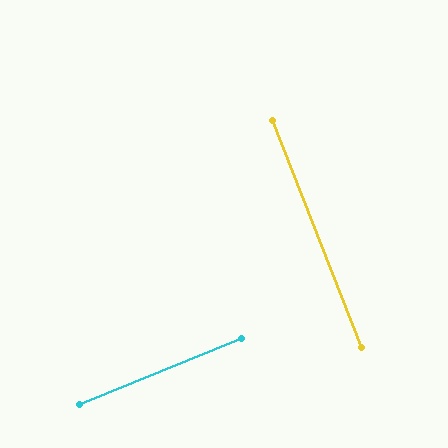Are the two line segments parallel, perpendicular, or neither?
Perpendicular — they meet at approximately 89°.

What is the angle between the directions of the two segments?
Approximately 89 degrees.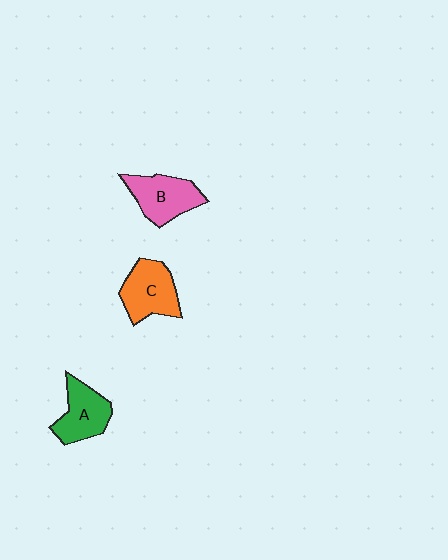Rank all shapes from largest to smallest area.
From largest to smallest: C (orange), B (pink), A (green).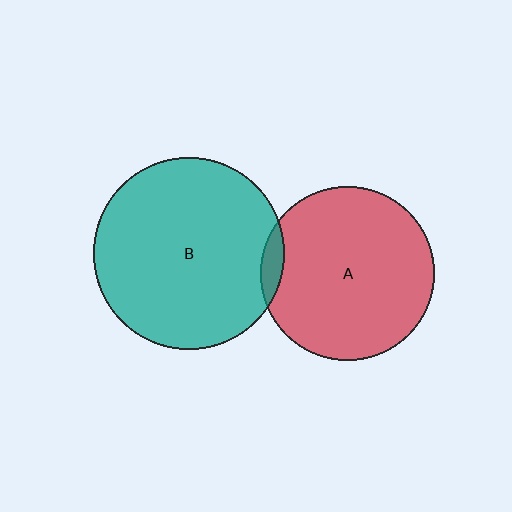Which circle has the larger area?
Circle B (teal).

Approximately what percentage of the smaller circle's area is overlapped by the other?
Approximately 5%.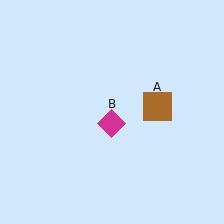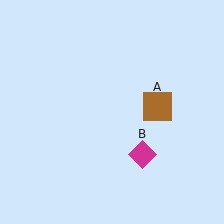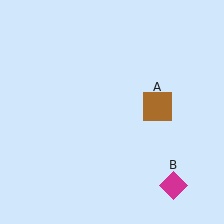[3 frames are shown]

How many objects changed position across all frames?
1 object changed position: magenta diamond (object B).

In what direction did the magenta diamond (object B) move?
The magenta diamond (object B) moved down and to the right.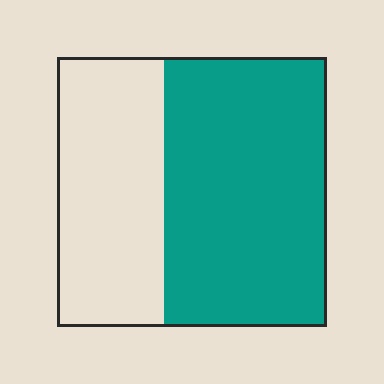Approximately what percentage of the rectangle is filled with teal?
Approximately 60%.